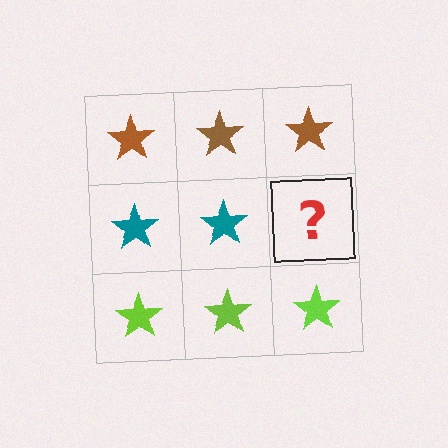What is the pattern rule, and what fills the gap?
The rule is that each row has a consistent color. The gap should be filled with a teal star.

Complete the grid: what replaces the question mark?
The question mark should be replaced with a teal star.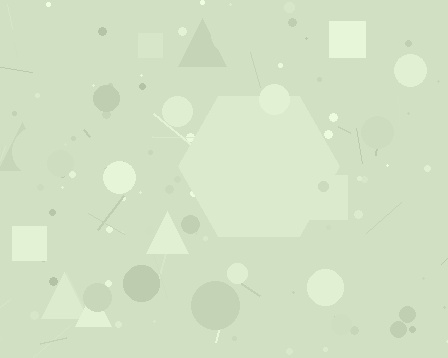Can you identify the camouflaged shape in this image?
The camouflaged shape is a hexagon.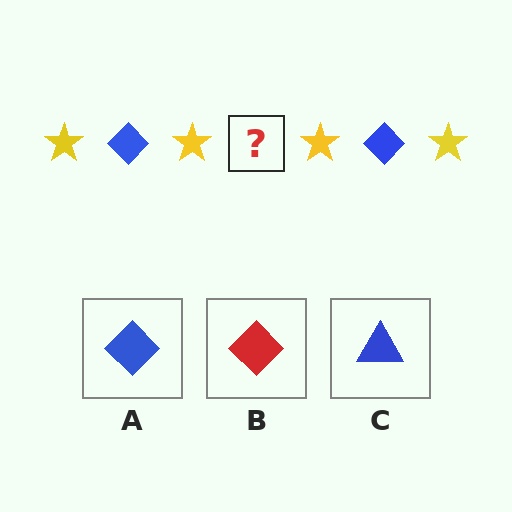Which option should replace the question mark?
Option A.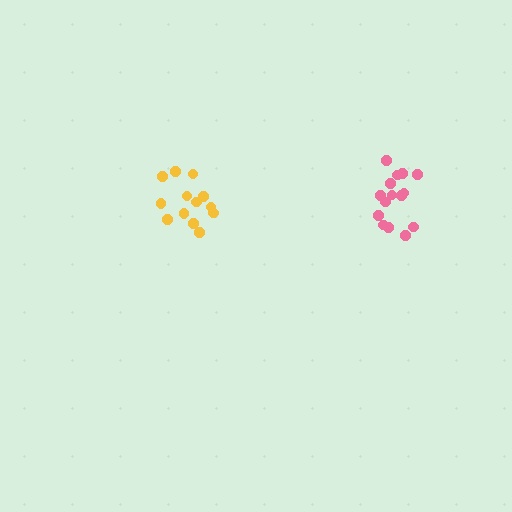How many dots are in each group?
Group 1: 13 dots, Group 2: 16 dots (29 total).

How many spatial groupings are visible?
There are 2 spatial groupings.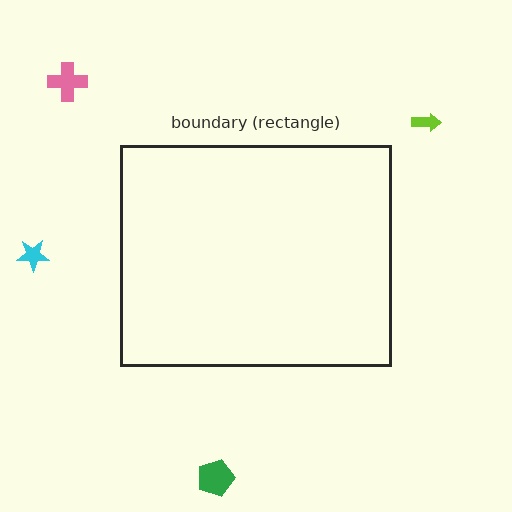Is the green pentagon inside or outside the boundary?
Outside.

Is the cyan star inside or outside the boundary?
Outside.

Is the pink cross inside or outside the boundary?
Outside.